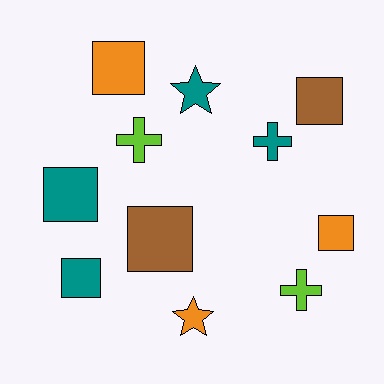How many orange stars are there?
There is 1 orange star.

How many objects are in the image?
There are 11 objects.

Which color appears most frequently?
Teal, with 4 objects.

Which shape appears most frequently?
Square, with 6 objects.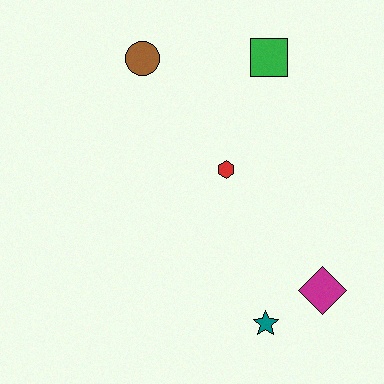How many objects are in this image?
There are 5 objects.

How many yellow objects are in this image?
There are no yellow objects.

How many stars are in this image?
There is 1 star.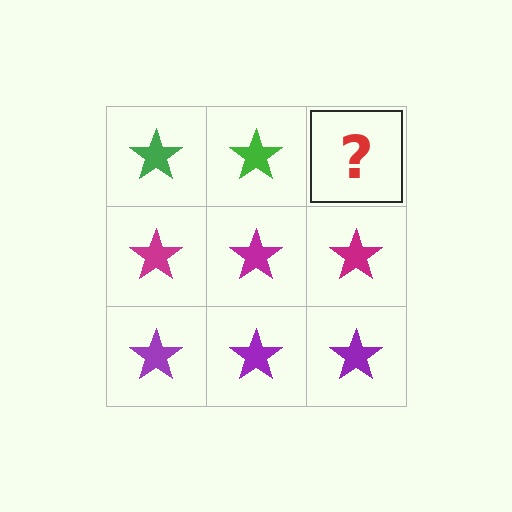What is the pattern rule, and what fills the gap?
The rule is that each row has a consistent color. The gap should be filled with a green star.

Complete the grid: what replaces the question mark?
The question mark should be replaced with a green star.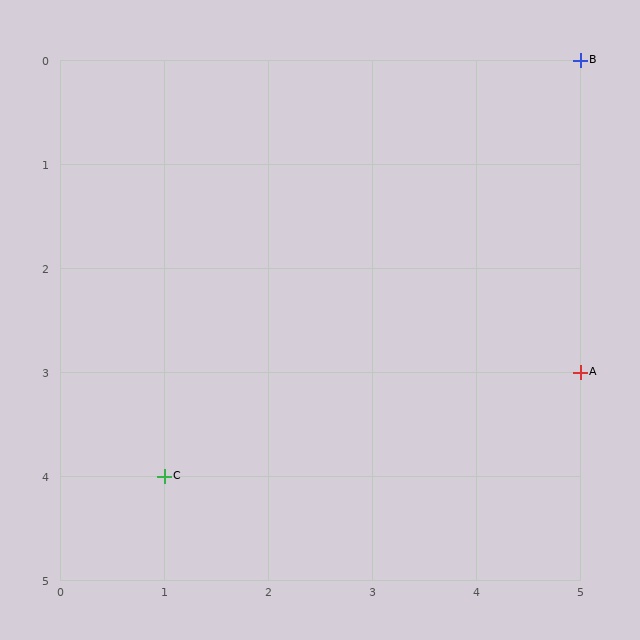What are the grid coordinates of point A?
Point A is at grid coordinates (5, 3).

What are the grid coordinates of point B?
Point B is at grid coordinates (5, 0).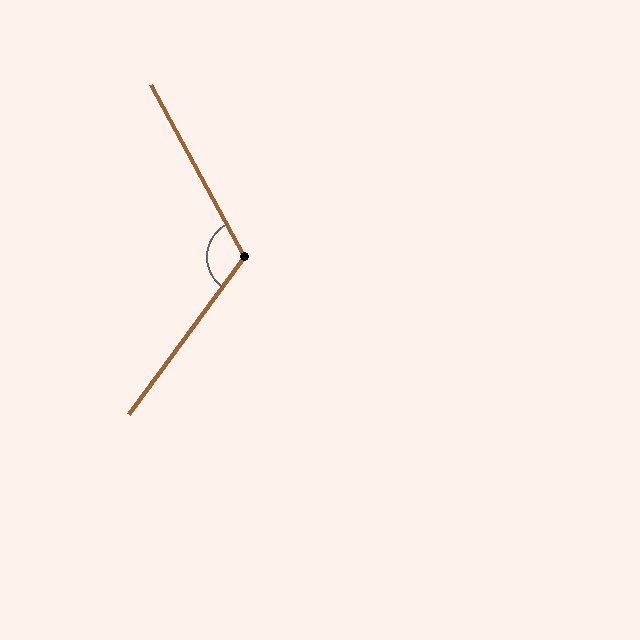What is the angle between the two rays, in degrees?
Approximately 115 degrees.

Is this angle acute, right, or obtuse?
It is obtuse.